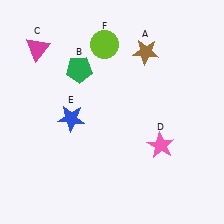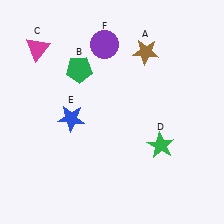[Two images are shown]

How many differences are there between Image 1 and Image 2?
There are 2 differences between the two images.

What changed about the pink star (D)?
In Image 1, D is pink. In Image 2, it changed to green.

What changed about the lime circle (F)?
In Image 1, F is lime. In Image 2, it changed to purple.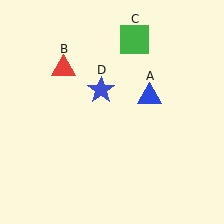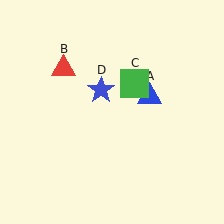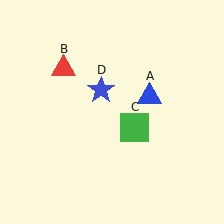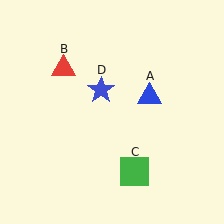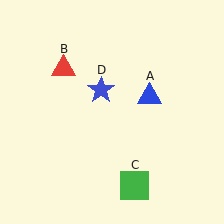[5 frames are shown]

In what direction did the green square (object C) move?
The green square (object C) moved down.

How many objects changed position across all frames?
1 object changed position: green square (object C).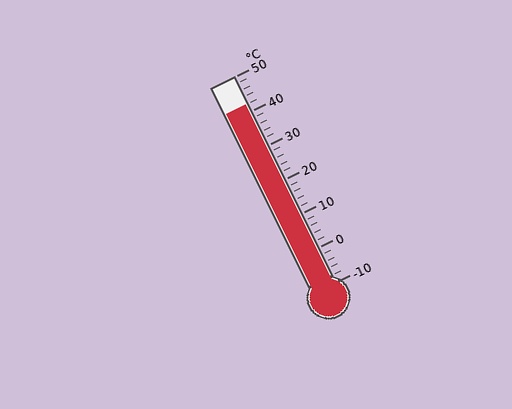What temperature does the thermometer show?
The thermometer shows approximately 42°C.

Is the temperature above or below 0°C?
The temperature is above 0°C.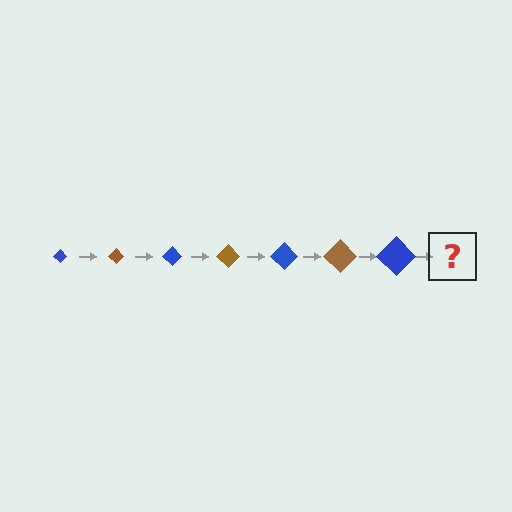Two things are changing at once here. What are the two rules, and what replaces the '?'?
The two rules are that the diamond grows larger each step and the color cycles through blue and brown. The '?' should be a brown diamond, larger than the previous one.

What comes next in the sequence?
The next element should be a brown diamond, larger than the previous one.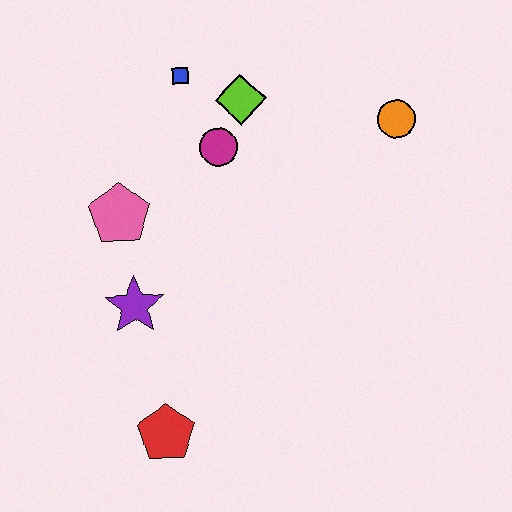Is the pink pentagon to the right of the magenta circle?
No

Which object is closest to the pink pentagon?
The purple star is closest to the pink pentagon.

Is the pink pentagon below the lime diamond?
Yes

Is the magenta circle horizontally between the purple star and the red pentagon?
No